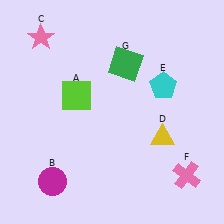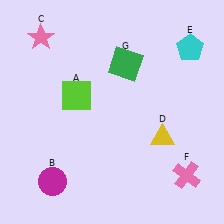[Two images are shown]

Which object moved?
The cyan pentagon (E) moved up.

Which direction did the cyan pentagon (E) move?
The cyan pentagon (E) moved up.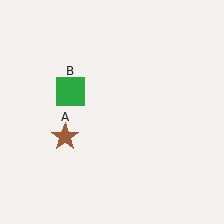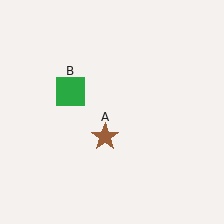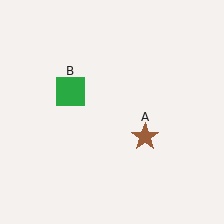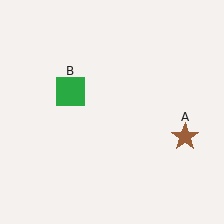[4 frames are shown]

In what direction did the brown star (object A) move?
The brown star (object A) moved right.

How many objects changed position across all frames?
1 object changed position: brown star (object A).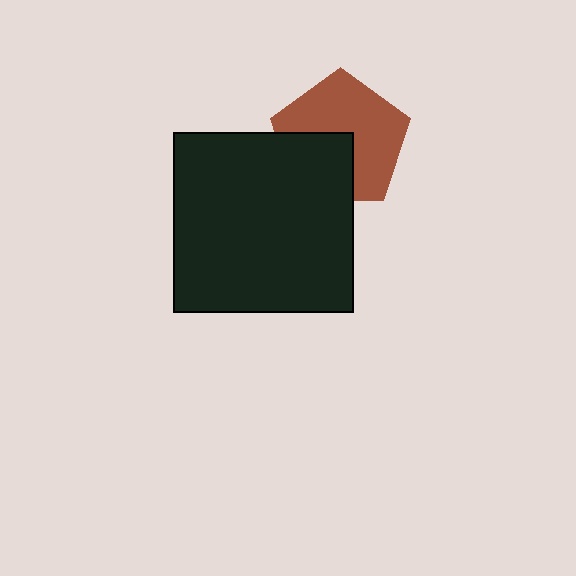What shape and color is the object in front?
The object in front is a black square.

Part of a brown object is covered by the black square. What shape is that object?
It is a pentagon.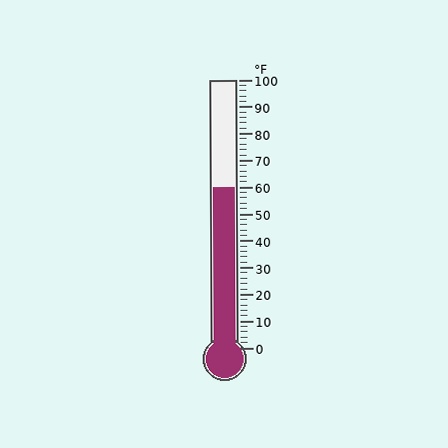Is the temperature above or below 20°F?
The temperature is above 20°F.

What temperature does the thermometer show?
The thermometer shows approximately 60°F.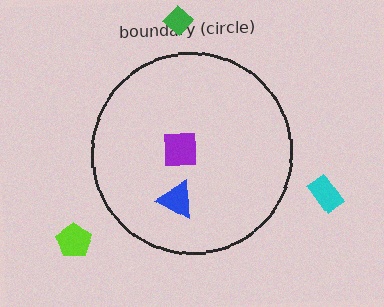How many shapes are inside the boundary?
2 inside, 3 outside.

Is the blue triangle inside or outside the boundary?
Inside.